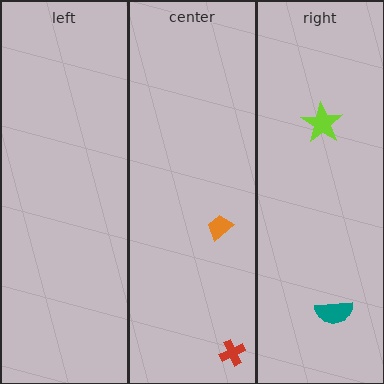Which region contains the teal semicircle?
The right region.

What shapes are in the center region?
The orange trapezoid, the red cross.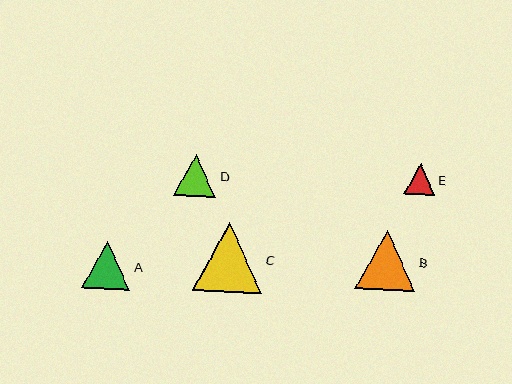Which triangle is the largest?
Triangle C is the largest with a size of approximately 69 pixels.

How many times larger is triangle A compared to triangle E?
Triangle A is approximately 1.6 times the size of triangle E.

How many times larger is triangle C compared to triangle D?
Triangle C is approximately 1.7 times the size of triangle D.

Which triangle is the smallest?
Triangle E is the smallest with a size of approximately 31 pixels.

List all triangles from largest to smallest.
From largest to smallest: C, B, A, D, E.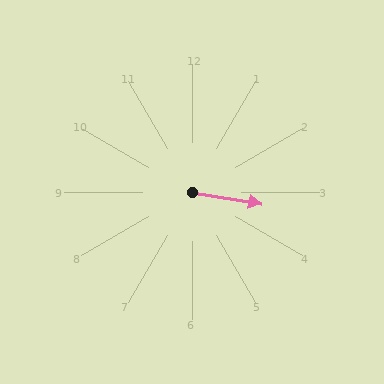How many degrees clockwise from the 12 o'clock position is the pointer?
Approximately 100 degrees.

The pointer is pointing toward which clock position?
Roughly 3 o'clock.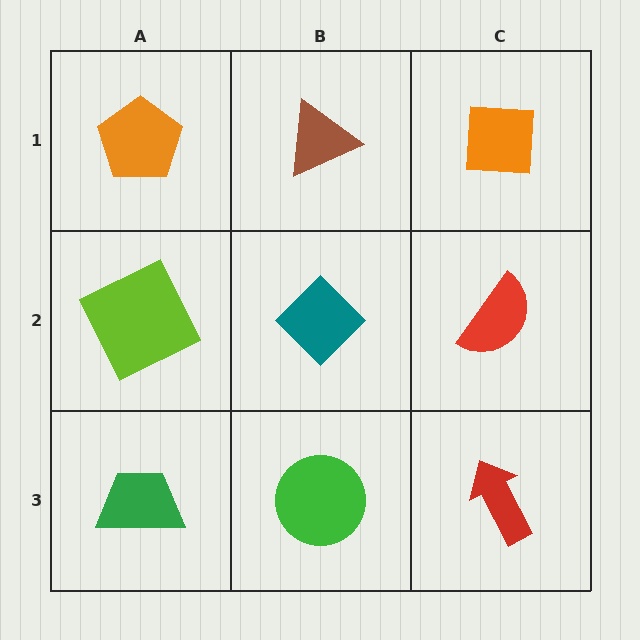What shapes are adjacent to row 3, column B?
A teal diamond (row 2, column B), a green trapezoid (row 3, column A), a red arrow (row 3, column C).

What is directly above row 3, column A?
A lime square.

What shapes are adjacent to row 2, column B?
A brown triangle (row 1, column B), a green circle (row 3, column B), a lime square (row 2, column A), a red semicircle (row 2, column C).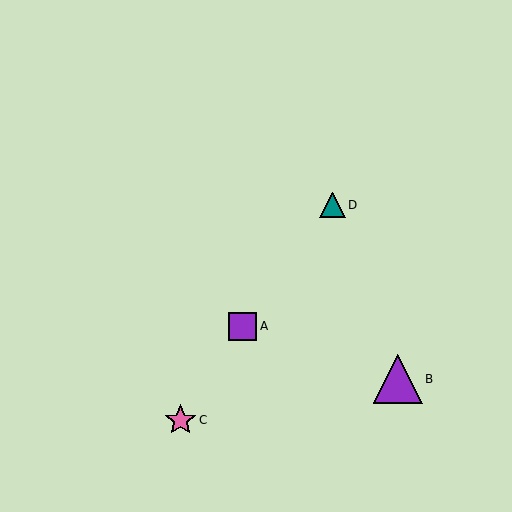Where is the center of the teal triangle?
The center of the teal triangle is at (333, 205).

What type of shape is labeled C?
Shape C is a pink star.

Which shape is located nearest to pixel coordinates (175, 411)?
The pink star (labeled C) at (180, 420) is nearest to that location.